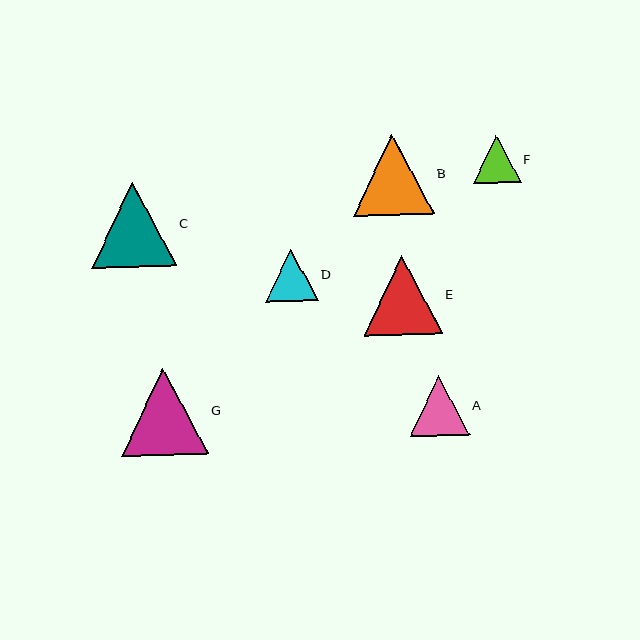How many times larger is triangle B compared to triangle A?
Triangle B is approximately 1.4 times the size of triangle A.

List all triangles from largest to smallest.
From largest to smallest: G, C, B, E, A, D, F.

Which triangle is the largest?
Triangle G is the largest with a size of approximately 87 pixels.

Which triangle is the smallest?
Triangle F is the smallest with a size of approximately 48 pixels.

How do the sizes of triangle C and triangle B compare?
Triangle C and triangle B are approximately the same size.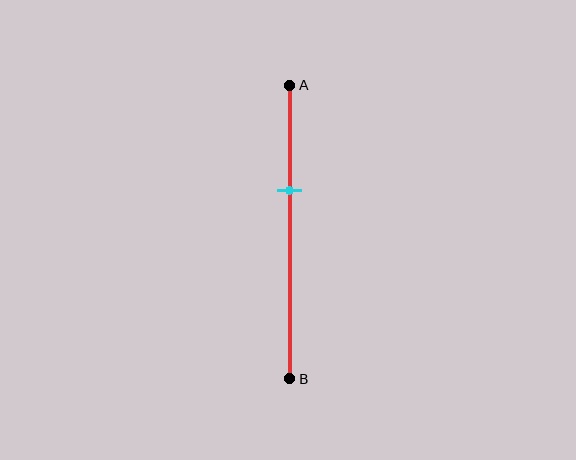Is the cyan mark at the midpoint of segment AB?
No, the mark is at about 35% from A, not at the 50% midpoint.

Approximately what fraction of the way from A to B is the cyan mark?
The cyan mark is approximately 35% of the way from A to B.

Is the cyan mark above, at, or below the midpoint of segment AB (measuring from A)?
The cyan mark is above the midpoint of segment AB.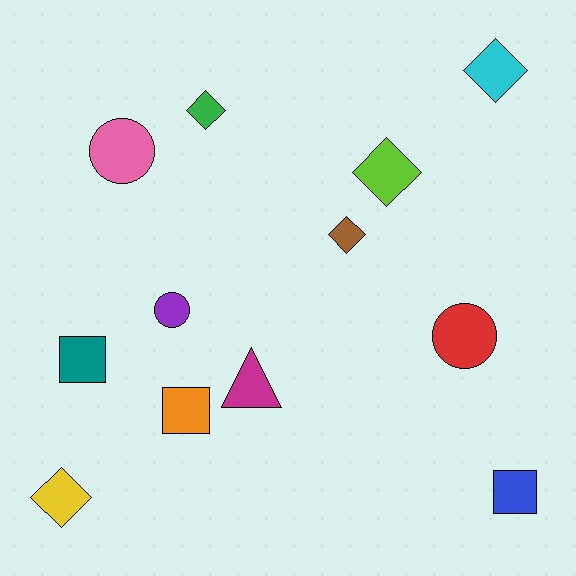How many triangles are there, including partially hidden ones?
There is 1 triangle.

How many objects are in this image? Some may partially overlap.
There are 12 objects.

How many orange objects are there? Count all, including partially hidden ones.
There is 1 orange object.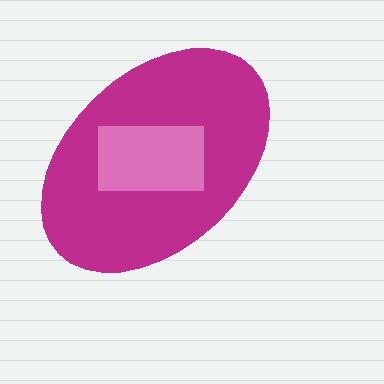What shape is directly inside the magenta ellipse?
The pink rectangle.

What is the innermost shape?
The pink rectangle.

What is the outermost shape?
The magenta ellipse.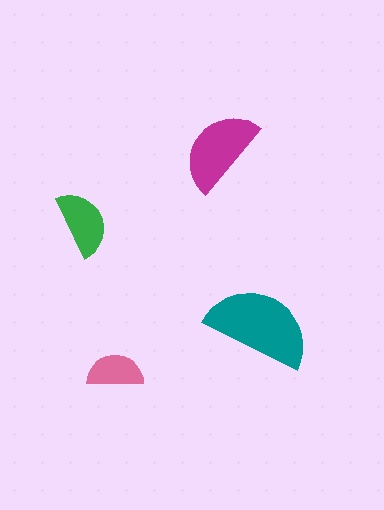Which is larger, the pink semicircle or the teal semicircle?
The teal one.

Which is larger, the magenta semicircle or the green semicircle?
The magenta one.